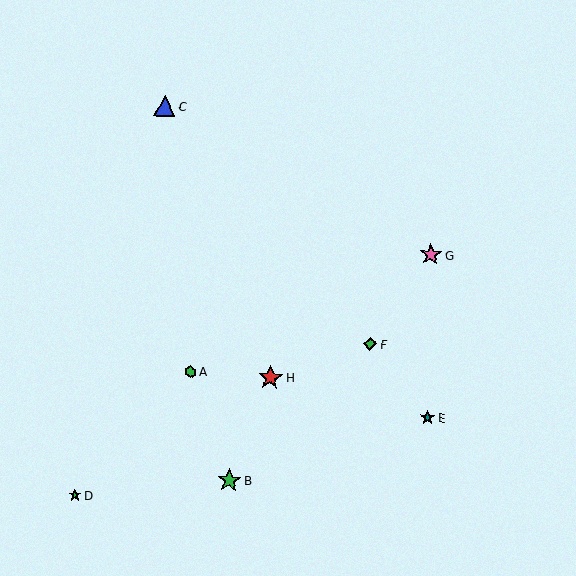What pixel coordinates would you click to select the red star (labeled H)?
Click at (270, 378) to select the red star H.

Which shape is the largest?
The red star (labeled H) is the largest.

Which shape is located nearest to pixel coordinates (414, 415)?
The teal star (labeled E) at (428, 418) is nearest to that location.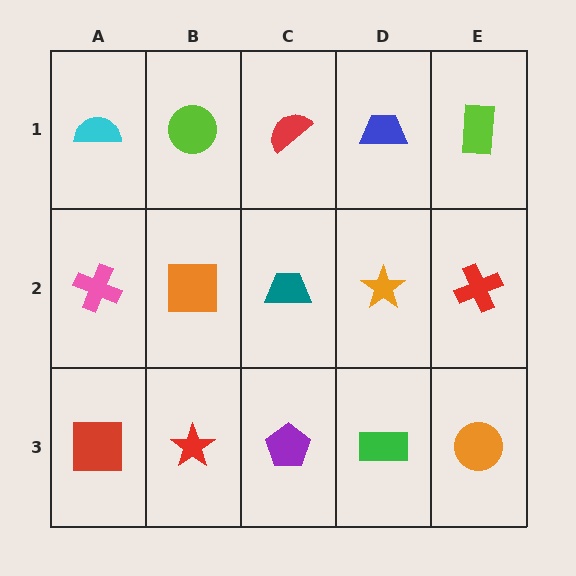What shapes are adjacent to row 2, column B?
A lime circle (row 1, column B), a red star (row 3, column B), a pink cross (row 2, column A), a teal trapezoid (row 2, column C).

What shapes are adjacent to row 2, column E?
A lime rectangle (row 1, column E), an orange circle (row 3, column E), an orange star (row 2, column D).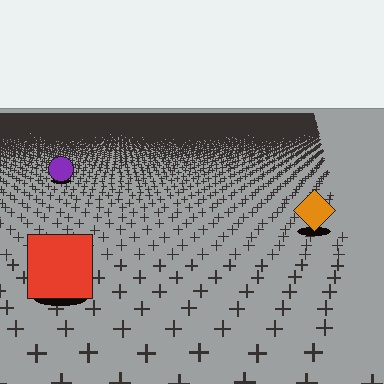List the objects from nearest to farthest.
From nearest to farthest: the red square, the orange diamond, the purple circle.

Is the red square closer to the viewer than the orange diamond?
Yes. The red square is closer — you can tell from the texture gradient: the ground texture is coarser near it.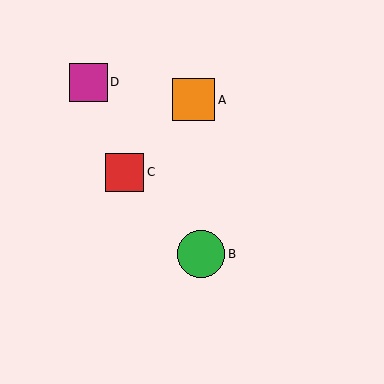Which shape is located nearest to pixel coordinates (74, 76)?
The magenta square (labeled D) at (88, 82) is nearest to that location.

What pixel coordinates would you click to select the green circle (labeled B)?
Click at (201, 254) to select the green circle B.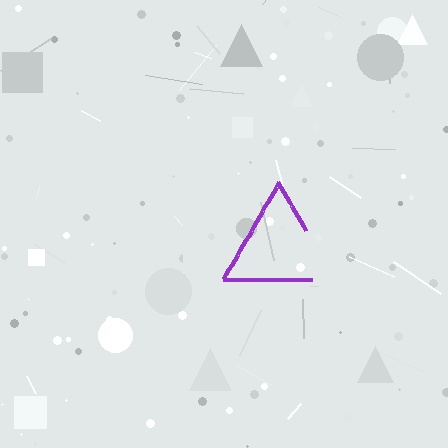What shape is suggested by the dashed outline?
The dashed outline suggests a triangle.